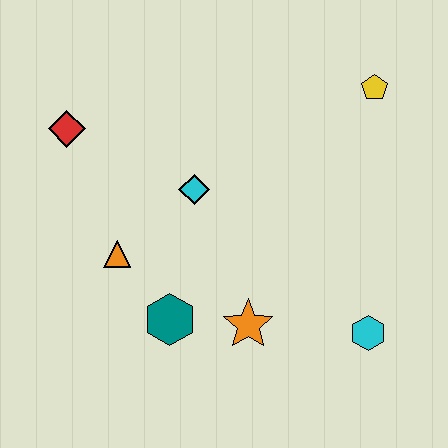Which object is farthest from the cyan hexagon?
The red diamond is farthest from the cyan hexagon.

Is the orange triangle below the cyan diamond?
Yes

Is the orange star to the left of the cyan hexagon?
Yes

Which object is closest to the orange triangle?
The teal hexagon is closest to the orange triangle.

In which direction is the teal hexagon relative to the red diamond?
The teal hexagon is below the red diamond.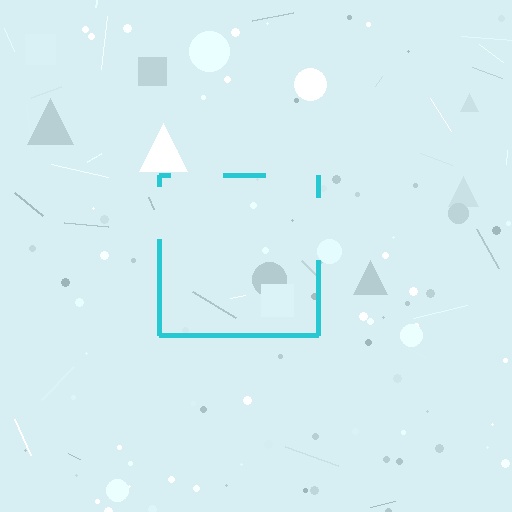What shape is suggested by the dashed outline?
The dashed outline suggests a square.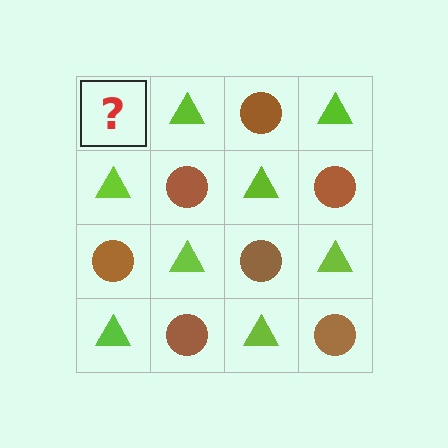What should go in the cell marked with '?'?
The missing cell should contain a brown circle.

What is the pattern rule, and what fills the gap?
The rule is that it alternates brown circle and lime triangle in a checkerboard pattern. The gap should be filled with a brown circle.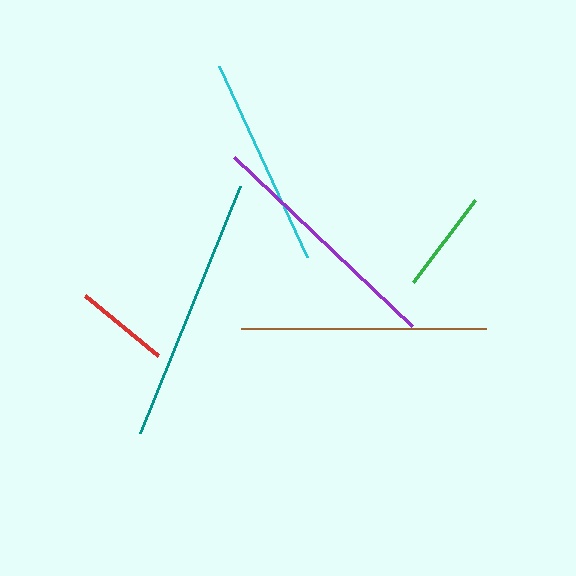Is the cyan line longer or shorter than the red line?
The cyan line is longer than the red line.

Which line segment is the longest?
The teal line is the longest at approximately 267 pixels.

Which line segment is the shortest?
The red line is the shortest at approximately 94 pixels.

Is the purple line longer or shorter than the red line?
The purple line is longer than the red line.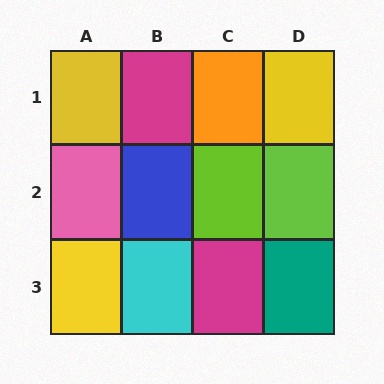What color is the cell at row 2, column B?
Blue.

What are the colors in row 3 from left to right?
Yellow, cyan, magenta, teal.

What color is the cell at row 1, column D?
Yellow.